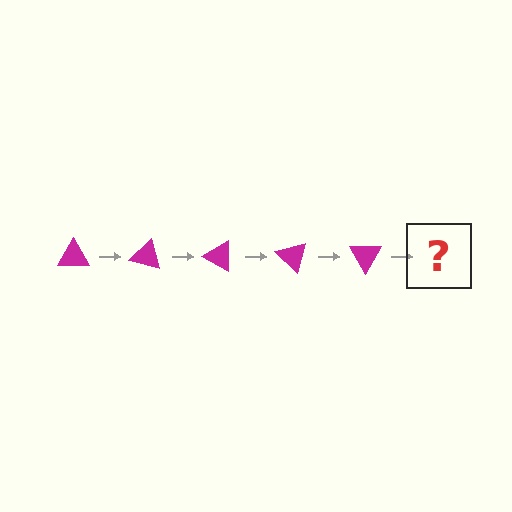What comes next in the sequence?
The next element should be a magenta triangle rotated 75 degrees.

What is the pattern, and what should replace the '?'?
The pattern is that the triangle rotates 15 degrees each step. The '?' should be a magenta triangle rotated 75 degrees.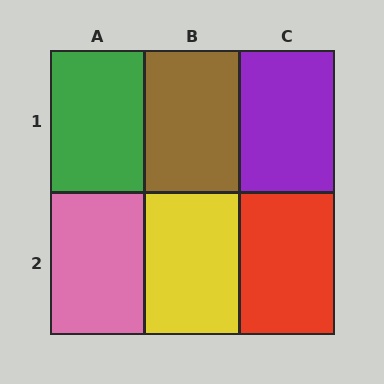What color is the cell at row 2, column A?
Pink.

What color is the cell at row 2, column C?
Red.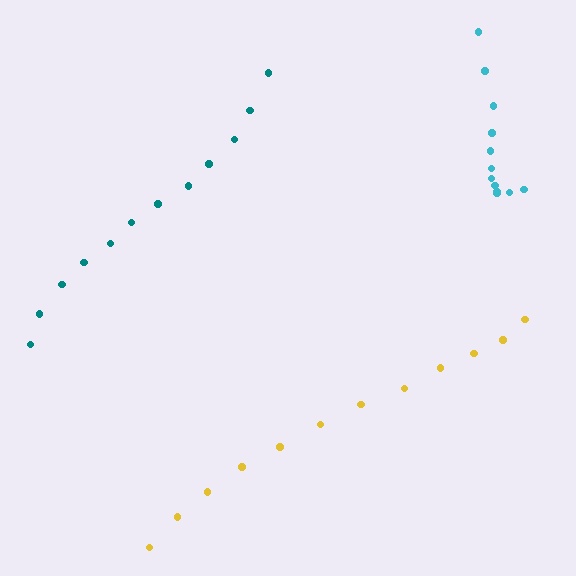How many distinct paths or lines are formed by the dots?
There are 3 distinct paths.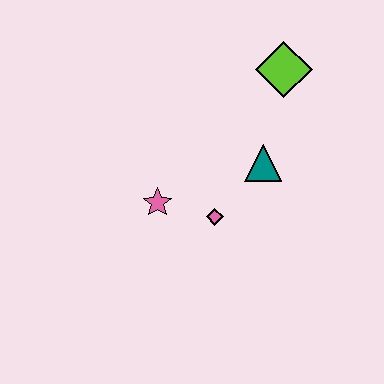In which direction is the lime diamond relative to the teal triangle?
The lime diamond is above the teal triangle.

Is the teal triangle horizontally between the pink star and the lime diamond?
Yes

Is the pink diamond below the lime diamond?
Yes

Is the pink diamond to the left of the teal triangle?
Yes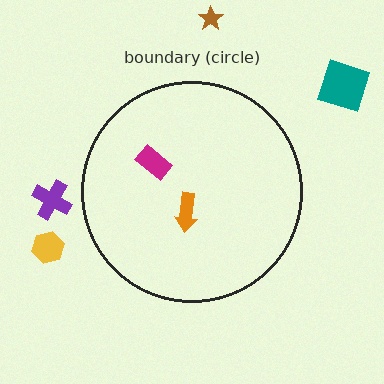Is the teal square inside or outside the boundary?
Outside.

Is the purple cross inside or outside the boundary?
Outside.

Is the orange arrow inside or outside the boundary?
Inside.